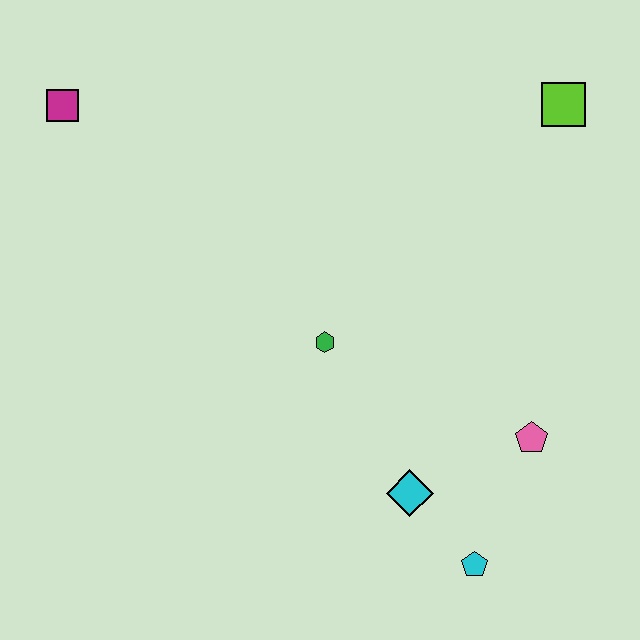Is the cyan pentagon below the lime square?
Yes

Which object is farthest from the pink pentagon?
The magenta square is farthest from the pink pentagon.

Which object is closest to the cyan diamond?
The cyan pentagon is closest to the cyan diamond.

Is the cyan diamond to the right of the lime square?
No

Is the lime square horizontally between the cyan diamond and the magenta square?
No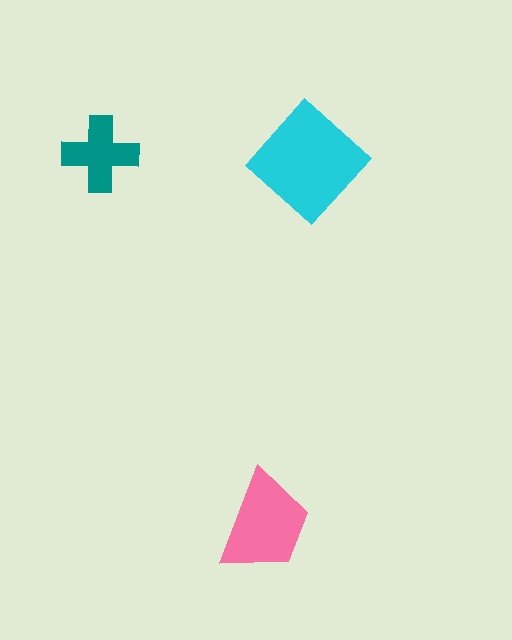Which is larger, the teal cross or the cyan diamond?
The cyan diamond.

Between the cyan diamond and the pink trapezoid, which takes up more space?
The cyan diamond.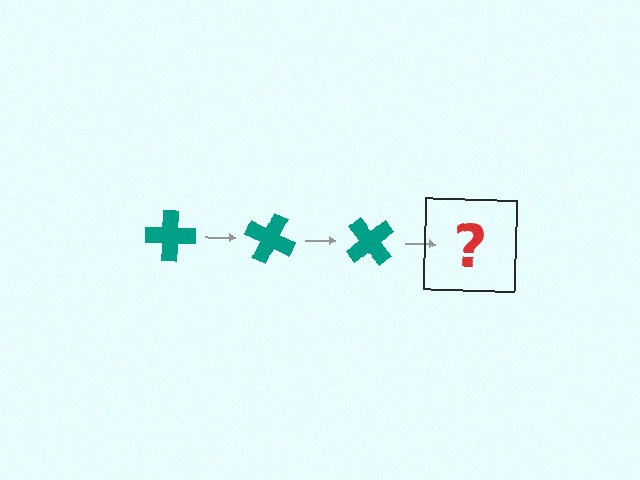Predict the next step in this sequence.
The next step is a teal cross rotated 75 degrees.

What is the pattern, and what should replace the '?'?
The pattern is that the cross rotates 25 degrees each step. The '?' should be a teal cross rotated 75 degrees.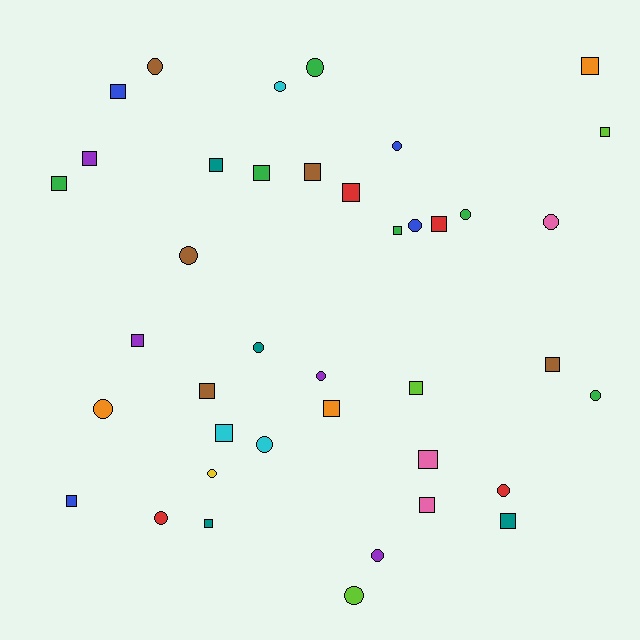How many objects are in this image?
There are 40 objects.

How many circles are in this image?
There are 18 circles.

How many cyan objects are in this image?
There are 3 cyan objects.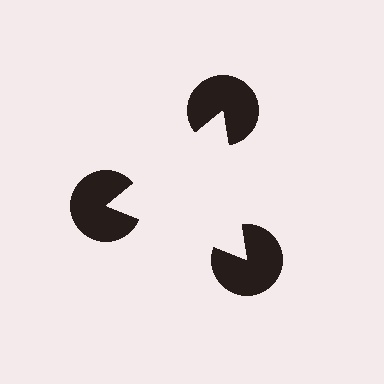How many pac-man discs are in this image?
There are 3 — one at each vertex of the illusory triangle.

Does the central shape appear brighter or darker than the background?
It typically appears slightly brighter than the background, even though no actual brightness change is drawn.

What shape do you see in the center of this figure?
An illusory triangle — its edges are inferred from the aligned wedge cuts in the pac-man discs, not physically drawn.